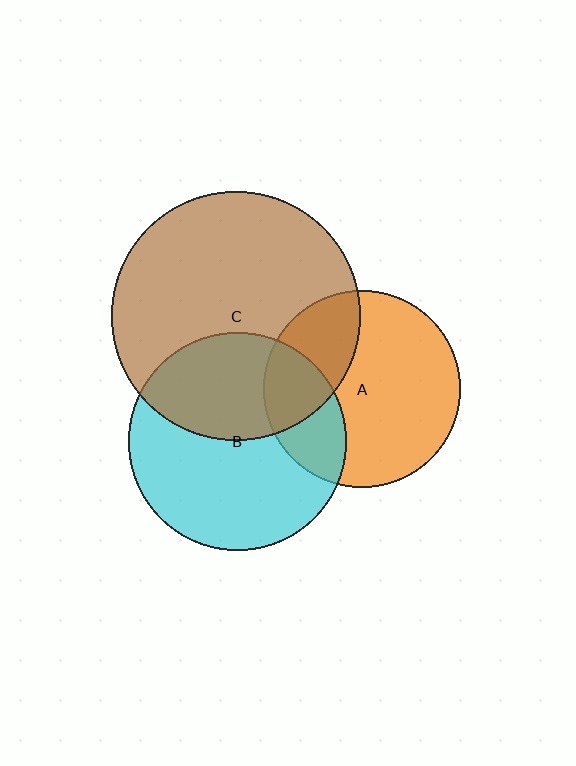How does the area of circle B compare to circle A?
Approximately 1.2 times.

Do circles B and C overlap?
Yes.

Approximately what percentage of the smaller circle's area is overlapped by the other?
Approximately 40%.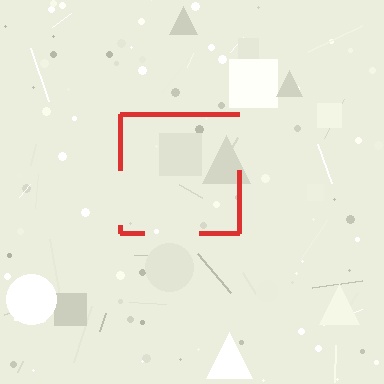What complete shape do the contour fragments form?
The contour fragments form a square.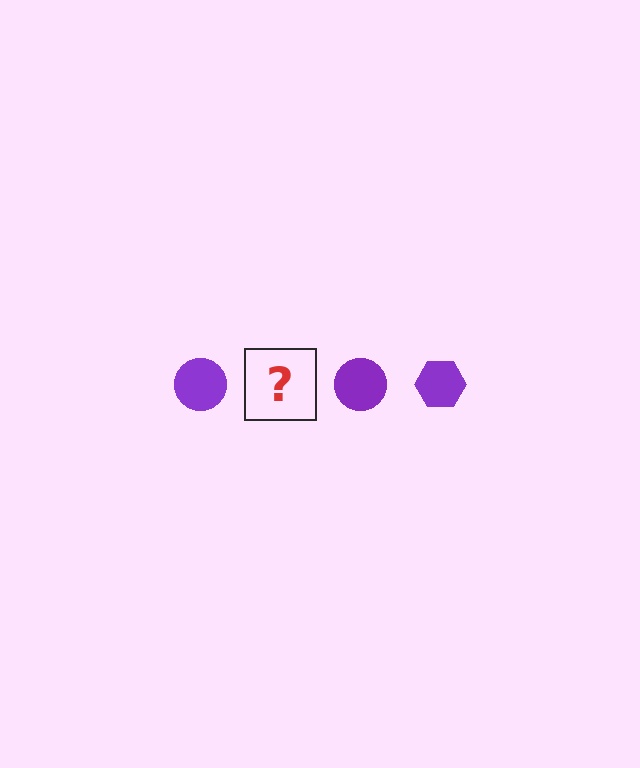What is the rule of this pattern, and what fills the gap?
The rule is that the pattern cycles through circle, hexagon shapes in purple. The gap should be filled with a purple hexagon.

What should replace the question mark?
The question mark should be replaced with a purple hexagon.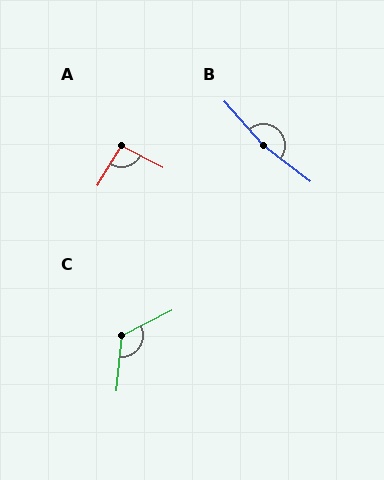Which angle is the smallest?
A, at approximately 94 degrees.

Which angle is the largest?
B, at approximately 169 degrees.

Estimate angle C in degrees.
Approximately 122 degrees.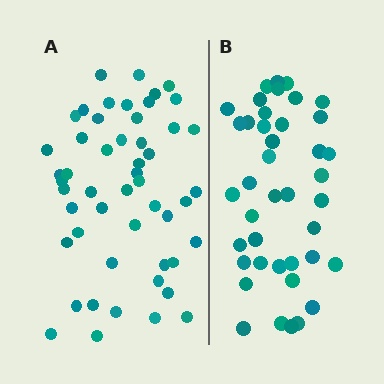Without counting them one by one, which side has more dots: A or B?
Region A (the left region) has more dots.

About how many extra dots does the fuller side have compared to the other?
Region A has roughly 10 or so more dots than region B.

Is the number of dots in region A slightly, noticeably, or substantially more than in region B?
Region A has only slightly more — the two regions are fairly close. The ratio is roughly 1.2 to 1.